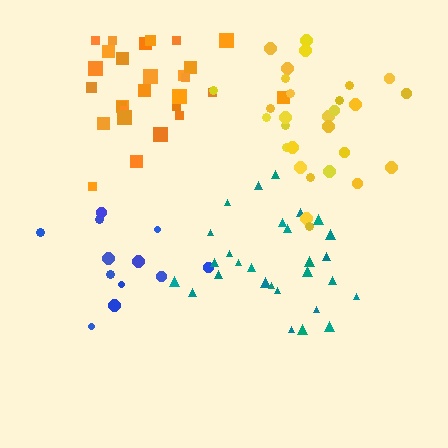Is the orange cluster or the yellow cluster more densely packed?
Yellow.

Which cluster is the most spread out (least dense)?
Blue.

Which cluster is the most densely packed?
Yellow.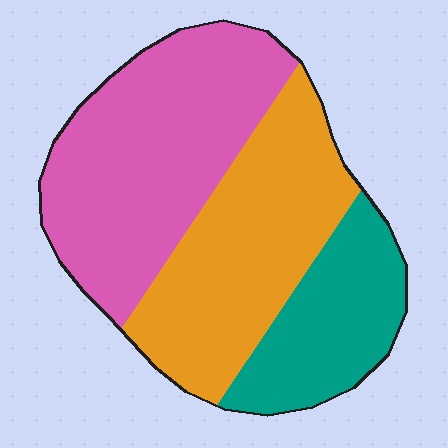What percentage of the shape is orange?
Orange covers about 35% of the shape.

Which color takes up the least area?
Teal, at roughly 20%.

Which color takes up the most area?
Pink, at roughly 40%.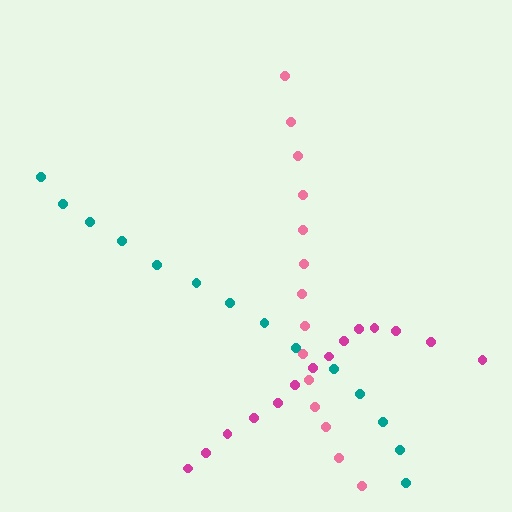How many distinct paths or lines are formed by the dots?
There are 3 distinct paths.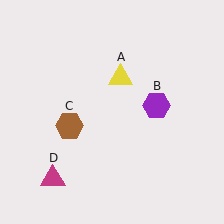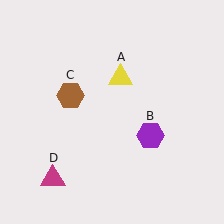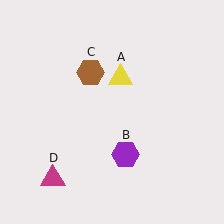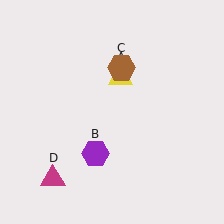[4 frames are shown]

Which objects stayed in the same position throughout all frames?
Yellow triangle (object A) and magenta triangle (object D) remained stationary.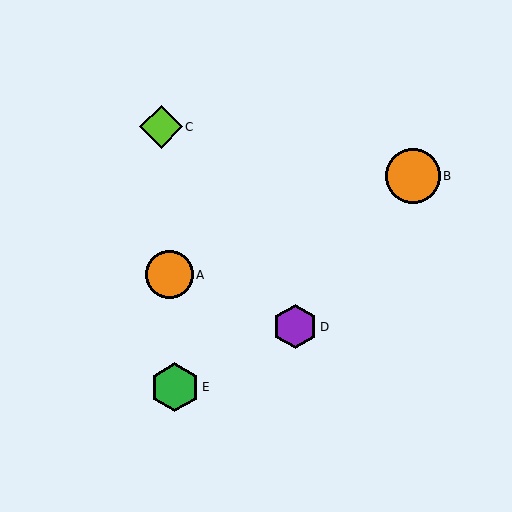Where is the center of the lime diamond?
The center of the lime diamond is at (161, 127).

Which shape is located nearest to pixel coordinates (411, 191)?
The orange circle (labeled B) at (413, 176) is nearest to that location.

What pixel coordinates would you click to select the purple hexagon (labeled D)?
Click at (295, 327) to select the purple hexagon D.